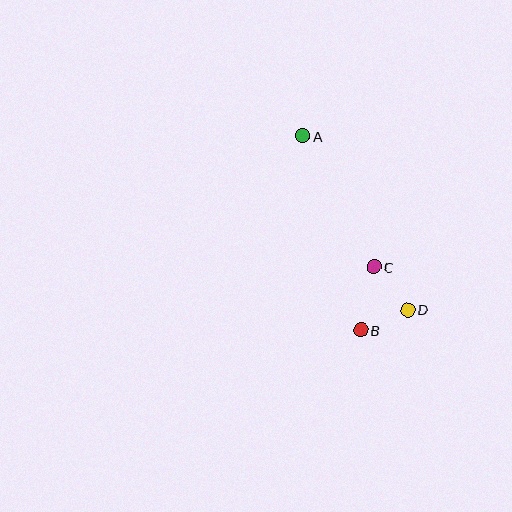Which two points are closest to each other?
Points B and D are closest to each other.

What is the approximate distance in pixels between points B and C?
The distance between B and C is approximately 64 pixels.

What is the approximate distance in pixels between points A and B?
The distance between A and B is approximately 202 pixels.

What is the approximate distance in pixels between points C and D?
The distance between C and D is approximately 55 pixels.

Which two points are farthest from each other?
Points A and D are farthest from each other.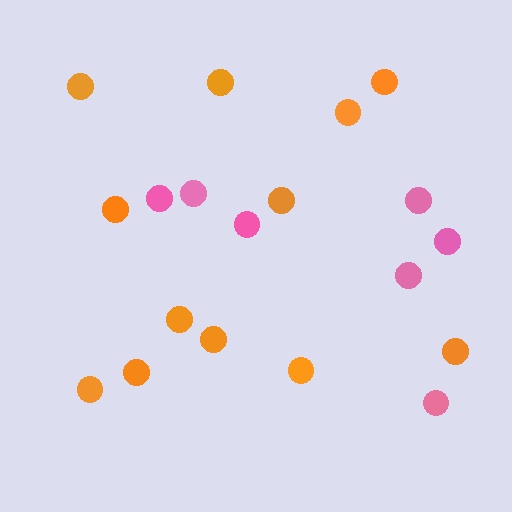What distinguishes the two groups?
There are 2 groups: one group of pink circles (7) and one group of orange circles (12).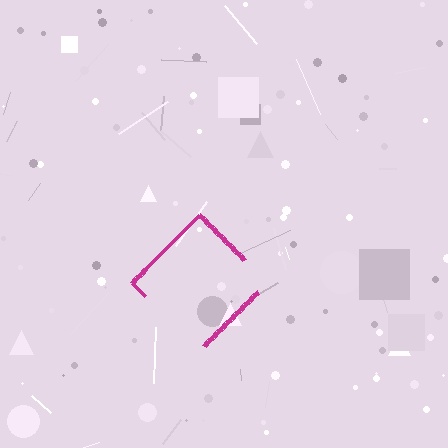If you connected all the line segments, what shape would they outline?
They would outline a diamond.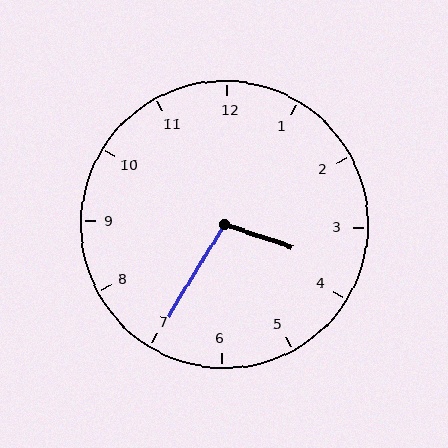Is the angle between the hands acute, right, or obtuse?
It is obtuse.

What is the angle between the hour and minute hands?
Approximately 102 degrees.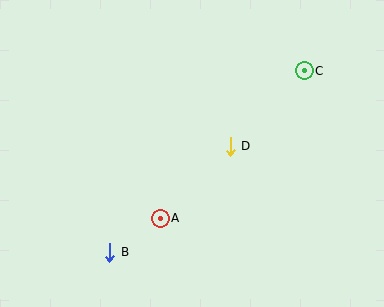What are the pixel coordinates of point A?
Point A is at (160, 218).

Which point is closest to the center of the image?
Point D at (230, 146) is closest to the center.